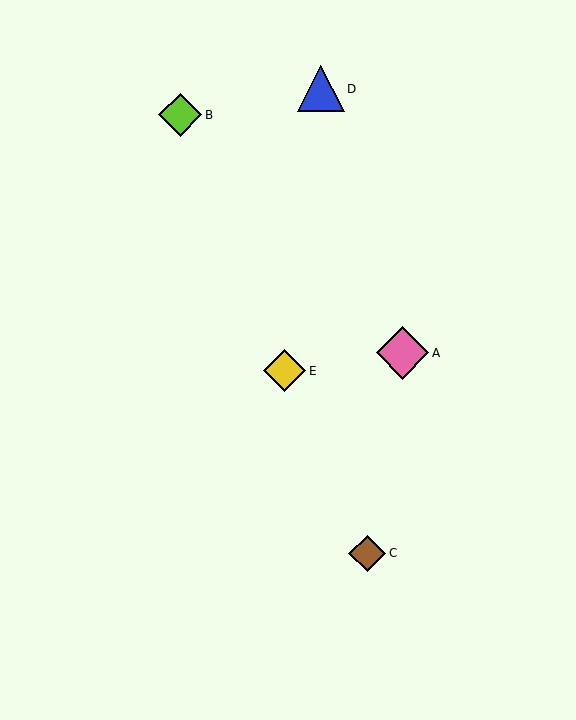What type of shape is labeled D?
Shape D is a blue triangle.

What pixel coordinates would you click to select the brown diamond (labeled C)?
Click at (367, 553) to select the brown diamond C.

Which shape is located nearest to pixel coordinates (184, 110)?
The lime diamond (labeled B) at (180, 115) is nearest to that location.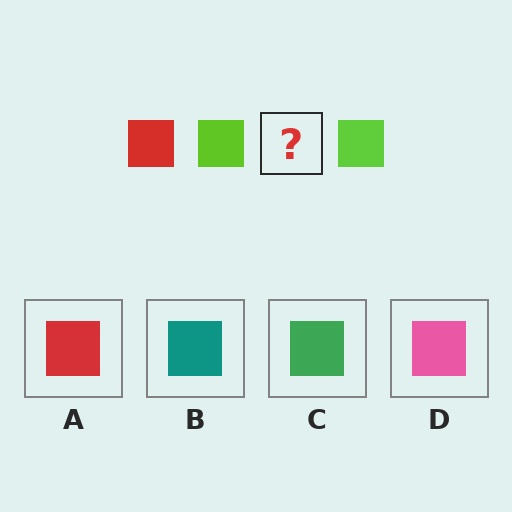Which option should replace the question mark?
Option A.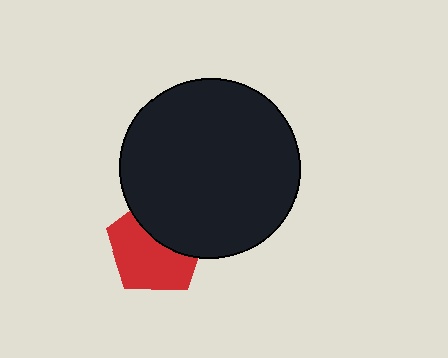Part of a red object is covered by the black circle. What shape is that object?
It is a pentagon.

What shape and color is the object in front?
The object in front is a black circle.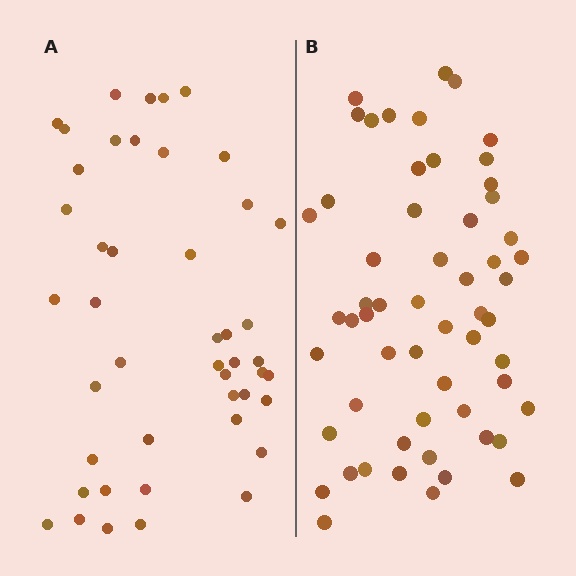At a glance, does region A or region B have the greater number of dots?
Region B (the right region) has more dots.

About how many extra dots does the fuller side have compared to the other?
Region B has roughly 12 or so more dots than region A.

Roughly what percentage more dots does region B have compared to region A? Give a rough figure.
About 25% more.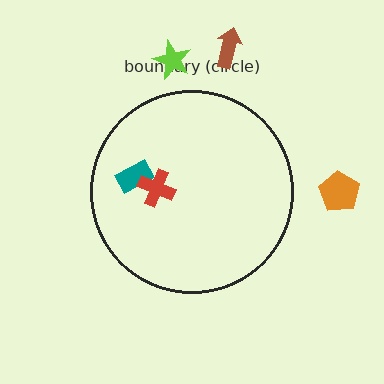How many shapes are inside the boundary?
2 inside, 3 outside.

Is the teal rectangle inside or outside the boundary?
Inside.